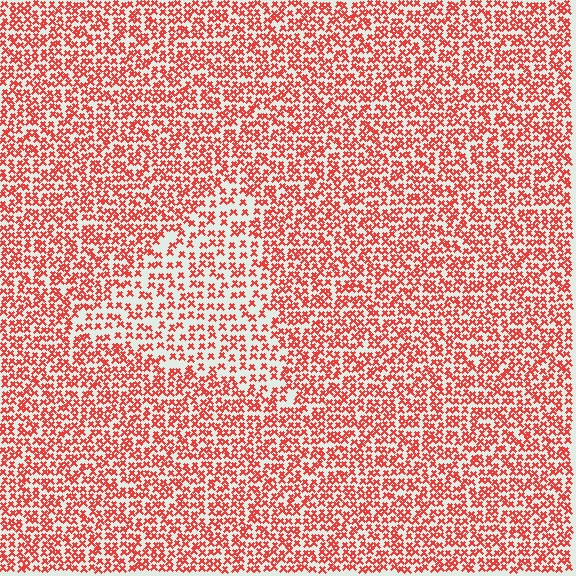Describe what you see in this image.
The image contains small red elements arranged at two different densities. A triangle-shaped region is visible where the elements are less densely packed than the surrounding area.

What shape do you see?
I see a triangle.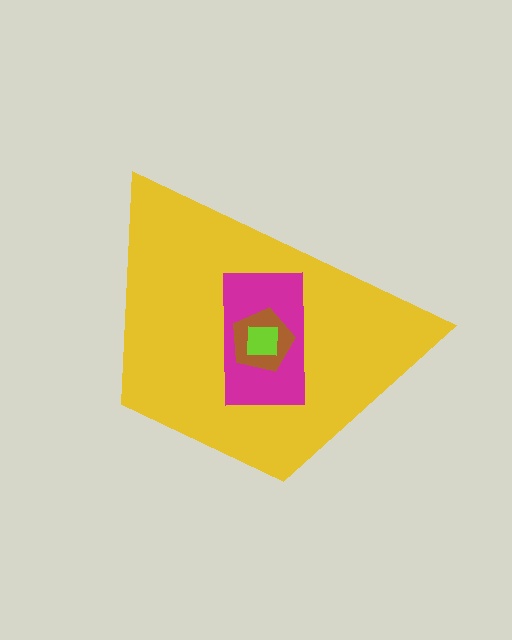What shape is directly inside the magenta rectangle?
The brown pentagon.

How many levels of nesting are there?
4.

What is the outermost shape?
The yellow trapezoid.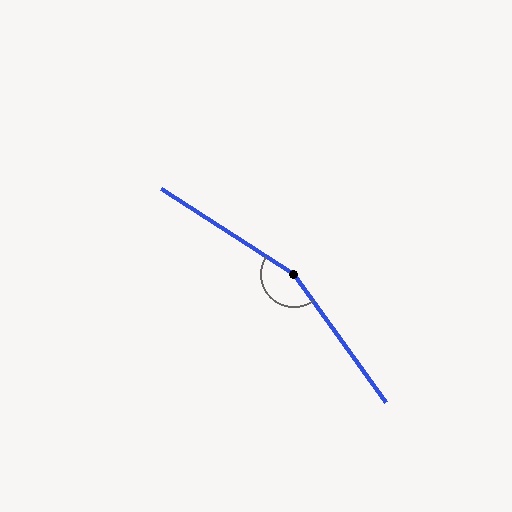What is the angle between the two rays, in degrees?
Approximately 159 degrees.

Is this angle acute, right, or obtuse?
It is obtuse.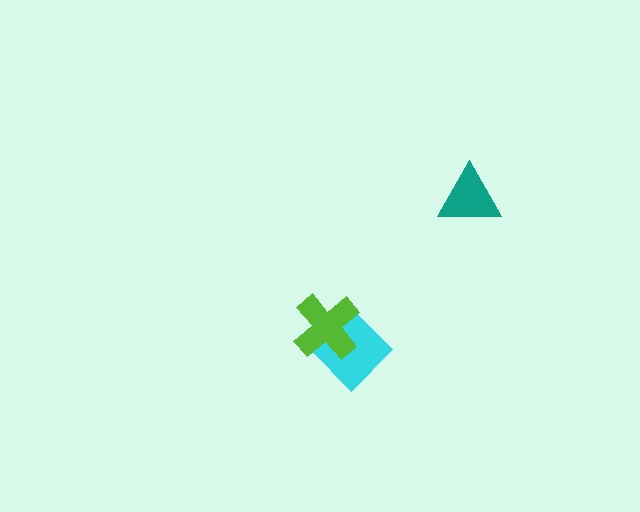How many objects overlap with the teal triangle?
0 objects overlap with the teal triangle.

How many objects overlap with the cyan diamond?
1 object overlaps with the cyan diamond.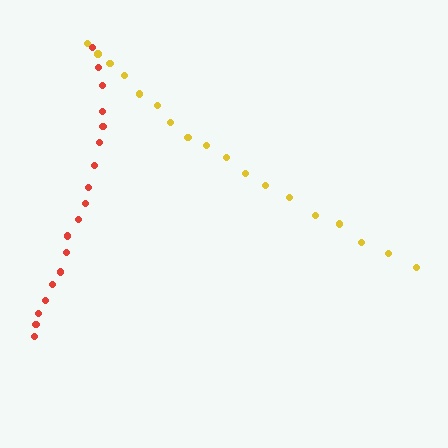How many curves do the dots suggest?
There are 2 distinct paths.